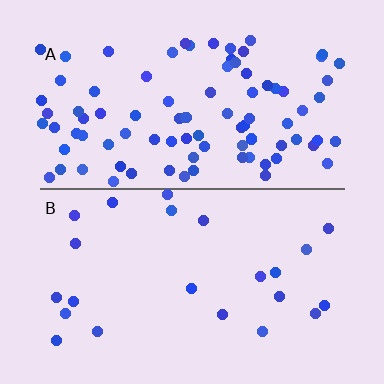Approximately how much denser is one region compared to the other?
Approximately 3.9× — region A over region B.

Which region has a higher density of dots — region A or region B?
A (the top).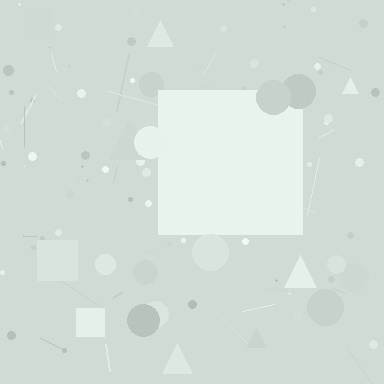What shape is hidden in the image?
A square is hidden in the image.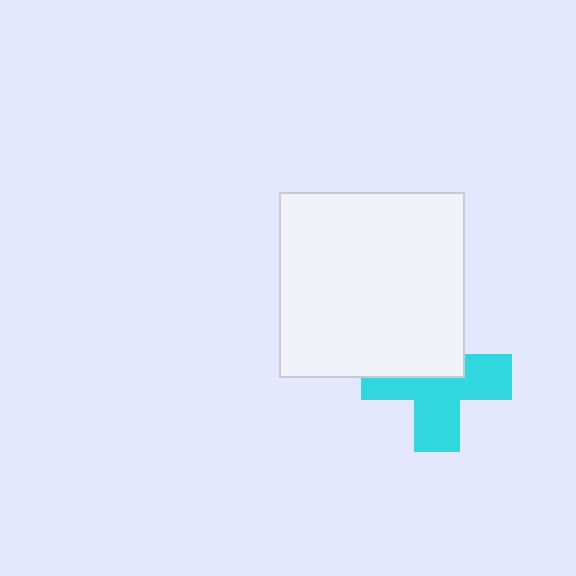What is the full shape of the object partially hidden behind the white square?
The partially hidden object is a cyan cross.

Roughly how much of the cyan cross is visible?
About half of it is visible (roughly 58%).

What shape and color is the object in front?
The object in front is a white square.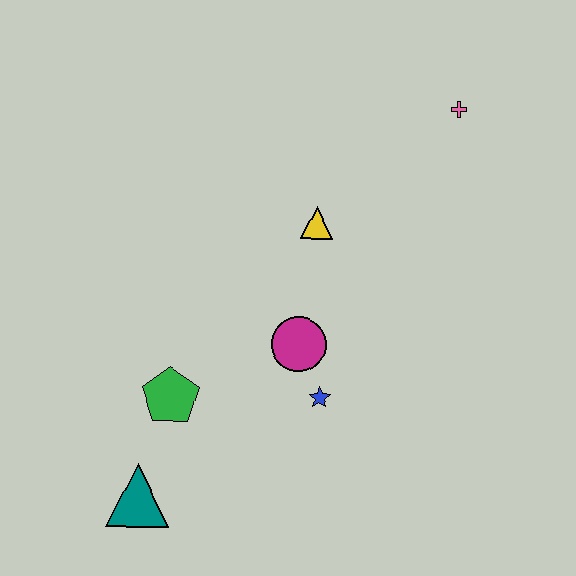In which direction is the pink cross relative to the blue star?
The pink cross is above the blue star.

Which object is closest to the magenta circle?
The blue star is closest to the magenta circle.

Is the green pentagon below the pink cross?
Yes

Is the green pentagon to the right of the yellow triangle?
No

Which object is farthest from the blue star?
The pink cross is farthest from the blue star.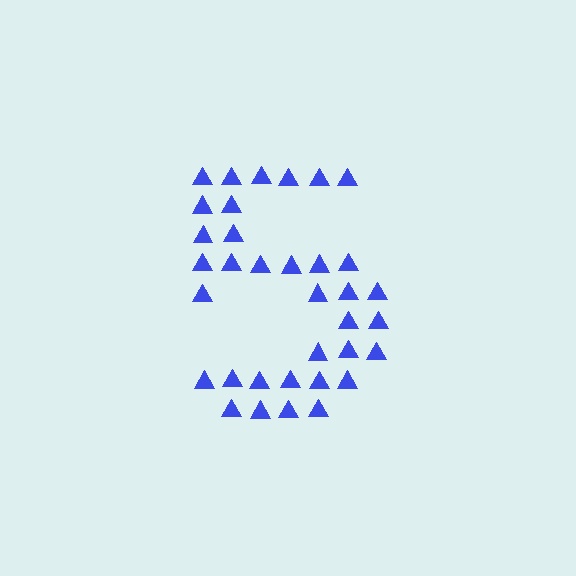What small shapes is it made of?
It is made of small triangles.